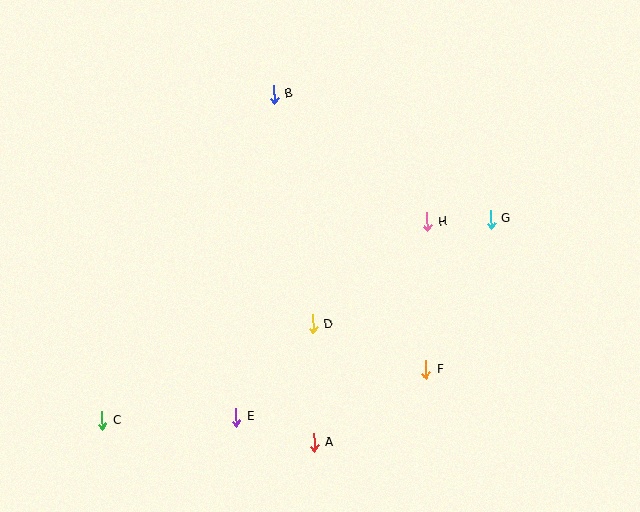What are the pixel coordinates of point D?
Point D is at (313, 324).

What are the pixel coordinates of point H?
Point H is at (427, 222).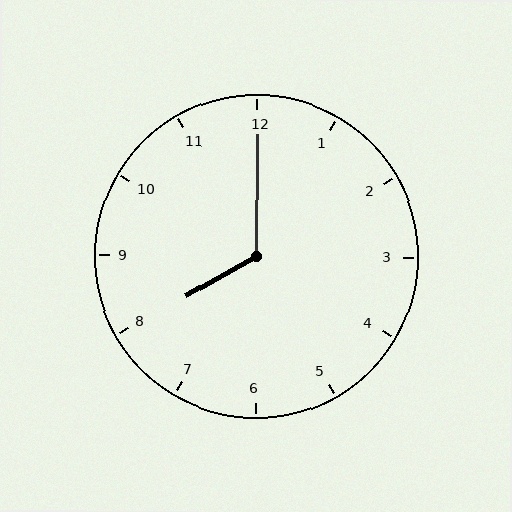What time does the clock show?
8:00.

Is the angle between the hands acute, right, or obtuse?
It is obtuse.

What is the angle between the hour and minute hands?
Approximately 120 degrees.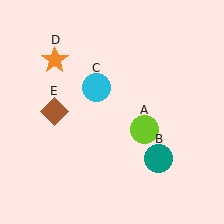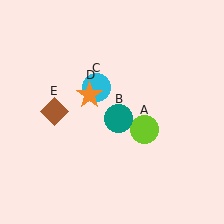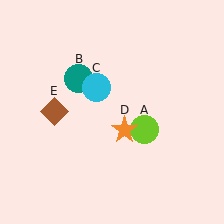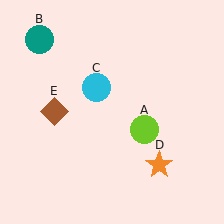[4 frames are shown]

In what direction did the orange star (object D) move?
The orange star (object D) moved down and to the right.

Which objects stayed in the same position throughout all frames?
Lime circle (object A) and cyan circle (object C) and brown diamond (object E) remained stationary.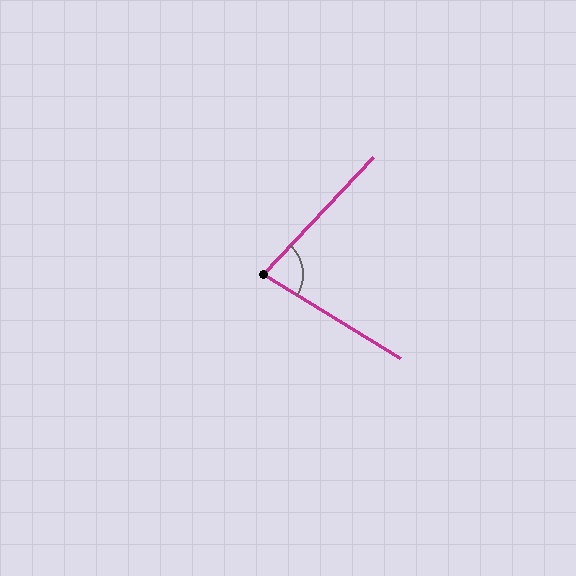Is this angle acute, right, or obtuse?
It is acute.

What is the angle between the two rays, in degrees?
Approximately 78 degrees.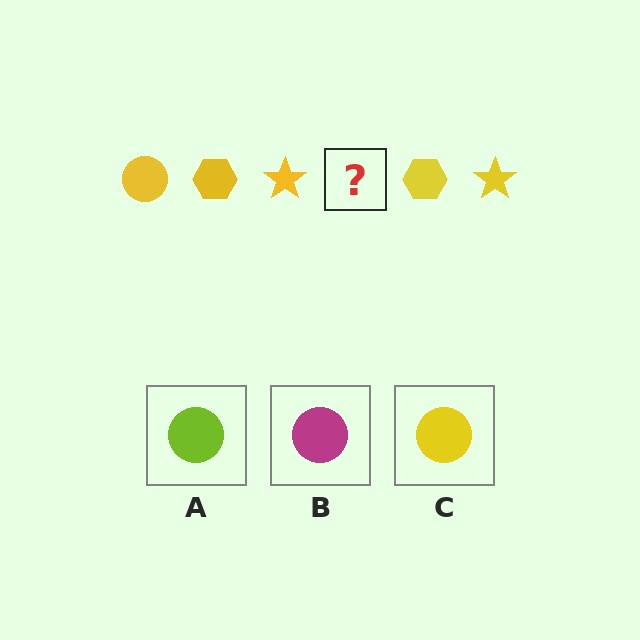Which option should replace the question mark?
Option C.